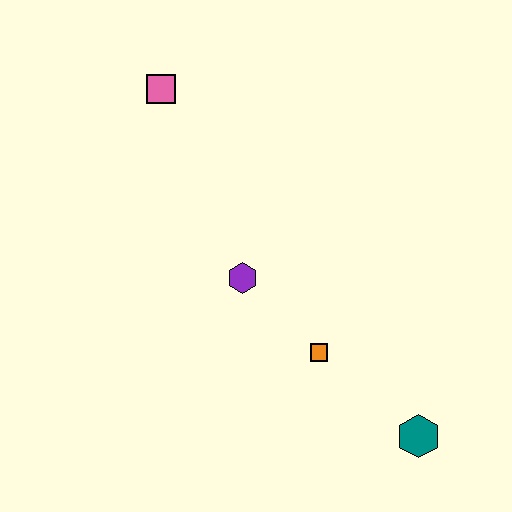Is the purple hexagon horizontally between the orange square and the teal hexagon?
No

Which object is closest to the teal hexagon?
The orange square is closest to the teal hexagon.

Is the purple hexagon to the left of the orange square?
Yes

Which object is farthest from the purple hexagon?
The teal hexagon is farthest from the purple hexagon.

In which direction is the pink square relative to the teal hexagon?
The pink square is above the teal hexagon.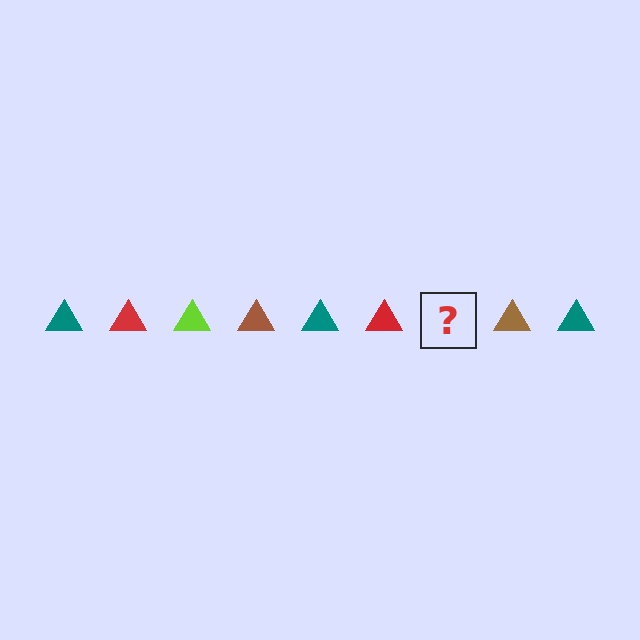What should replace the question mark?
The question mark should be replaced with a lime triangle.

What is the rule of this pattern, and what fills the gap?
The rule is that the pattern cycles through teal, red, lime, brown triangles. The gap should be filled with a lime triangle.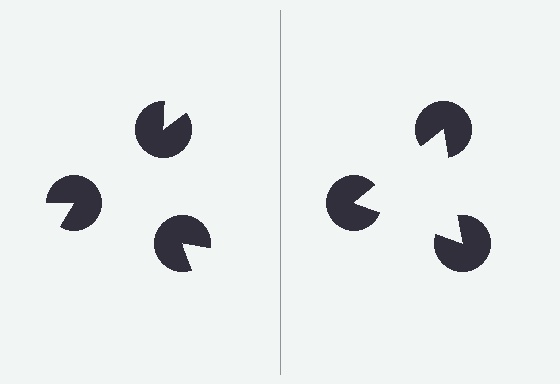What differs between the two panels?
The pac-man discs are positioned identically on both sides; only the wedge orientations differ. On the right they align to a triangle; on the left they are misaligned.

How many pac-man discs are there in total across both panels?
6 — 3 on each side.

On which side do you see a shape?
An illusory triangle appears on the right side. On the left side the wedge cuts are rotated, so no coherent shape forms.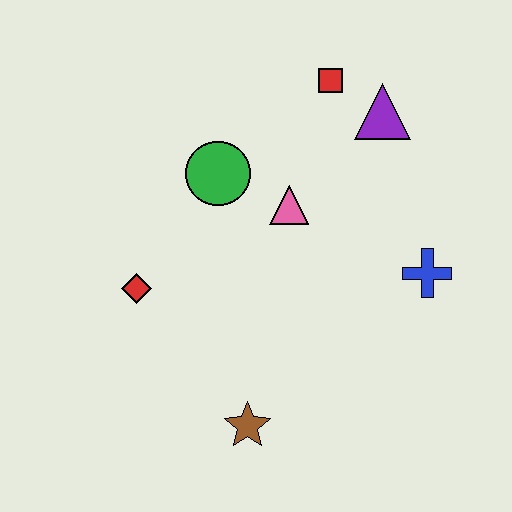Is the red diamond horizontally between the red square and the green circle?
No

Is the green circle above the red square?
No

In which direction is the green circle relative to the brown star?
The green circle is above the brown star.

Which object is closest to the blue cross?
The pink triangle is closest to the blue cross.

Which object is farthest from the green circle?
The brown star is farthest from the green circle.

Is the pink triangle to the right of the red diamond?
Yes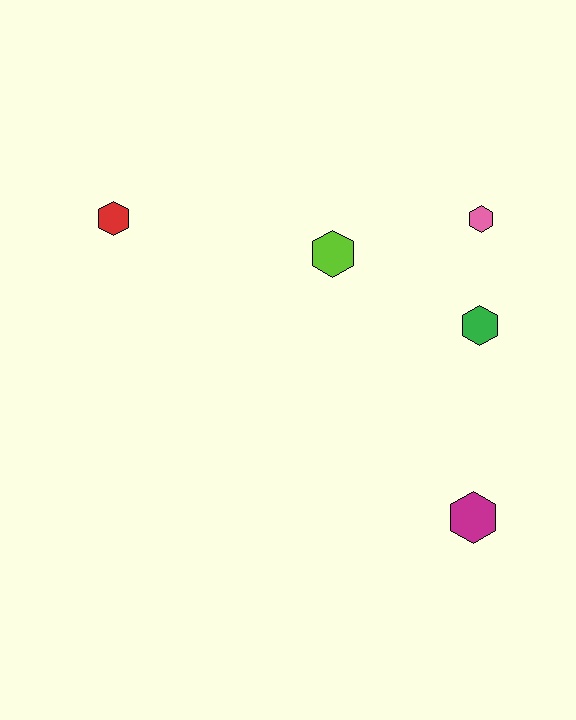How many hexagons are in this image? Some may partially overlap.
There are 5 hexagons.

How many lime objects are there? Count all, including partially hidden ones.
There is 1 lime object.